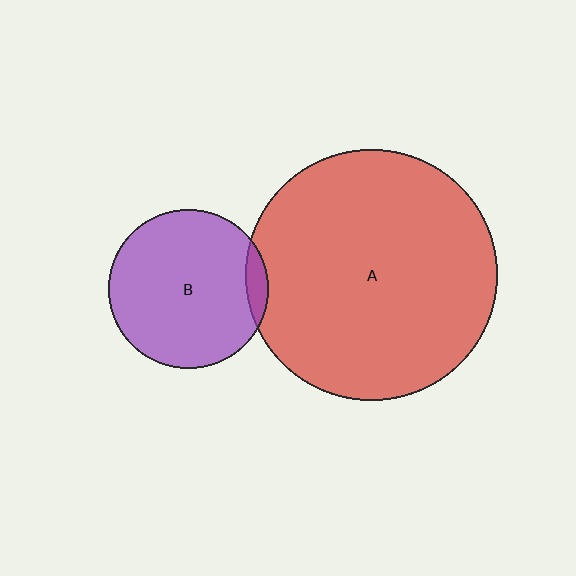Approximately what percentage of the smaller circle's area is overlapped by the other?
Approximately 5%.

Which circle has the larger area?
Circle A (red).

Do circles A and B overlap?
Yes.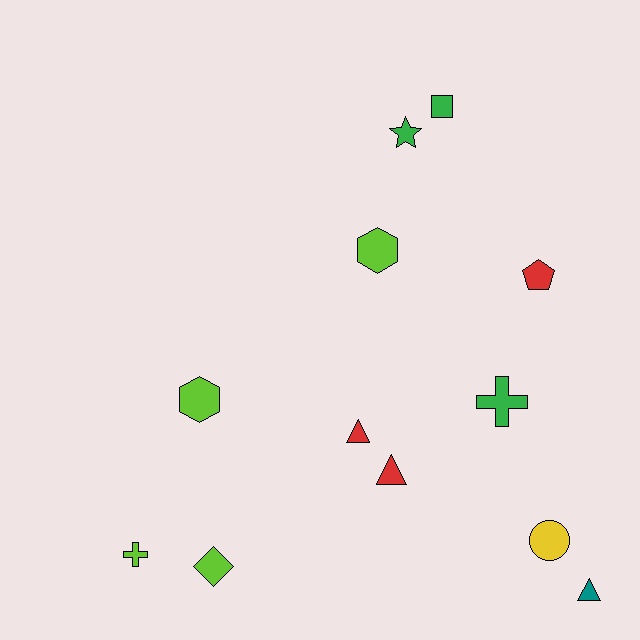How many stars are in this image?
There is 1 star.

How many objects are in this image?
There are 12 objects.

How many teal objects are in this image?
There is 1 teal object.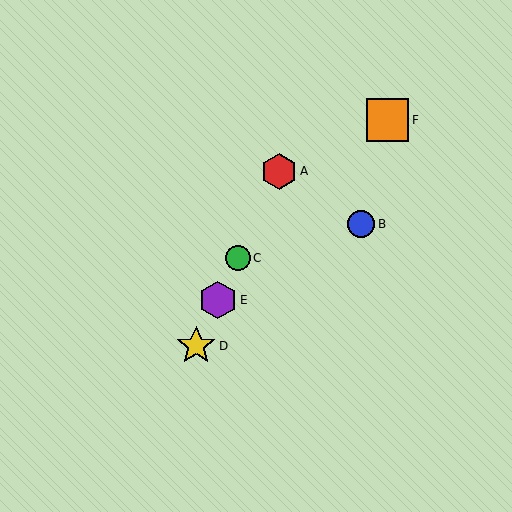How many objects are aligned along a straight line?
4 objects (A, C, D, E) are aligned along a straight line.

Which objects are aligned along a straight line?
Objects A, C, D, E are aligned along a straight line.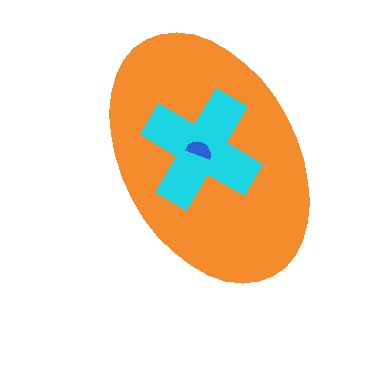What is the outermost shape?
The orange ellipse.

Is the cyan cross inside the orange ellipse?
Yes.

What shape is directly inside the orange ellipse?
The cyan cross.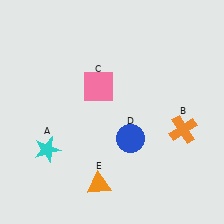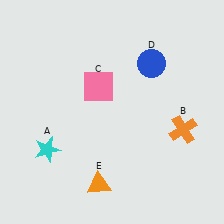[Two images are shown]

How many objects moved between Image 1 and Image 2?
1 object moved between the two images.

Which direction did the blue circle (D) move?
The blue circle (D) moved up.